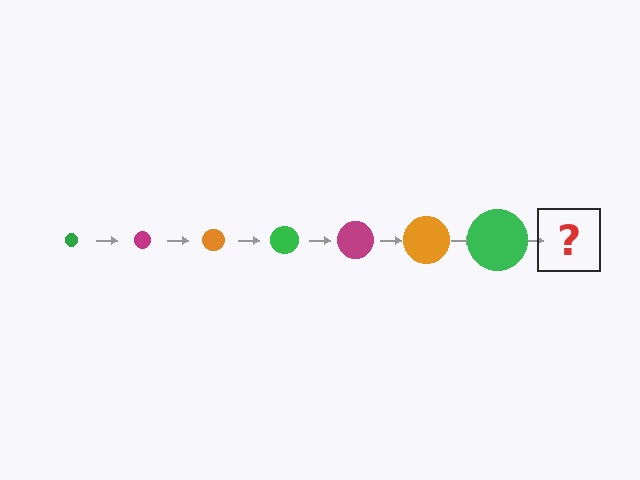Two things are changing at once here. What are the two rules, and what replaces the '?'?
The two rules are that the circle grows larger each step and the color cycles through green, magenta, and orange. The '?' should be a magenta circle, larger than the previous one.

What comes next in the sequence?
The next element should be a magenta circle, larger than the previous one.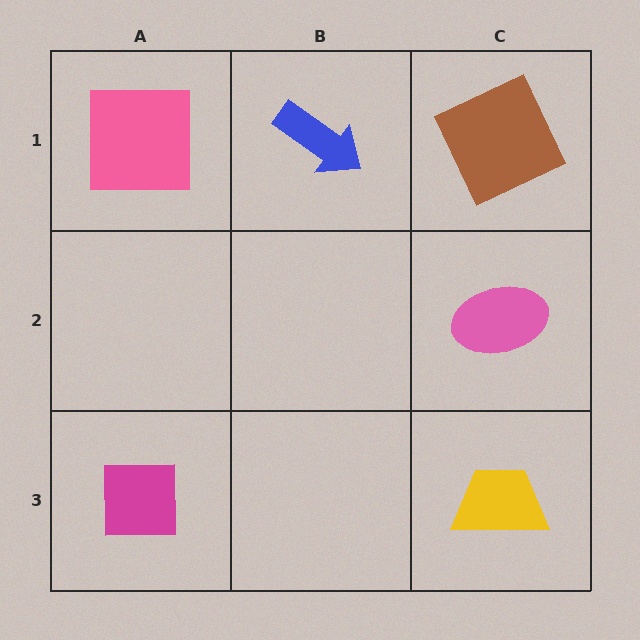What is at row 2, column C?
A pink ellipse.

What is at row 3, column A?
A magenta square.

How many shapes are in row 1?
3 shapes.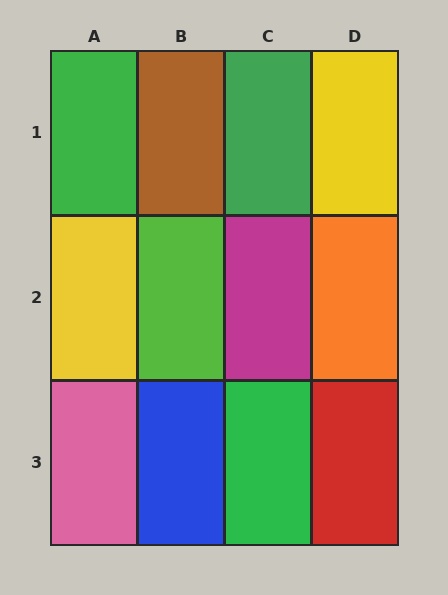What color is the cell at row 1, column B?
Brown.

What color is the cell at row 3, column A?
Pink.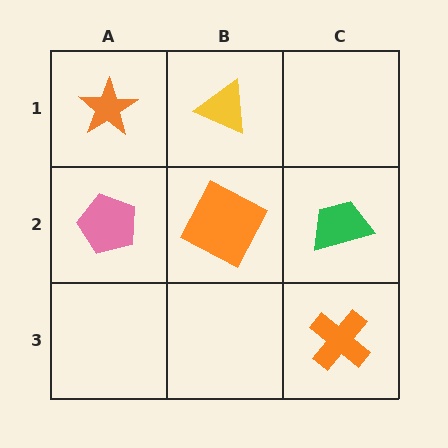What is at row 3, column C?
An orange cross.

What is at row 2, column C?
A green trapezoid.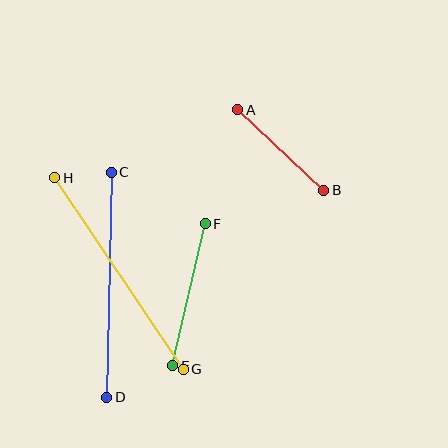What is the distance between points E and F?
The distance is approximately 146 pixels.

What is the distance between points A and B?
The distance is approximately 118 pixels.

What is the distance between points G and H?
The distance is approximately 230 pixels.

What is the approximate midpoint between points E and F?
The midpoint is at approximately (189, 295) pixels.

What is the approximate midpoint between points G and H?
The midpoint is at approximately (119, 274) pixels.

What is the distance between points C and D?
The distance is approximately 225 pixels.